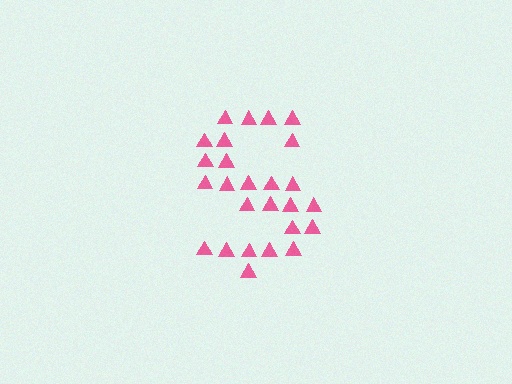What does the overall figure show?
The overall figure shows the letter S.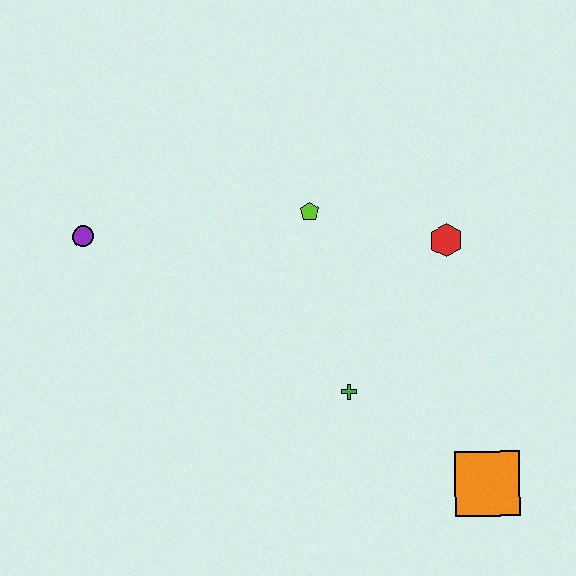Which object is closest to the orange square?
The green cross is closest to the orange square.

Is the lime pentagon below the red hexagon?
No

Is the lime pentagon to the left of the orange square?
Yes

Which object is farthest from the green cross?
The purple circle is farthest from the green cross.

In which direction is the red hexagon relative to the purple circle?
The red hexagon is to the right of the purple circle.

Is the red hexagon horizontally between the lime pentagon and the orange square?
Yes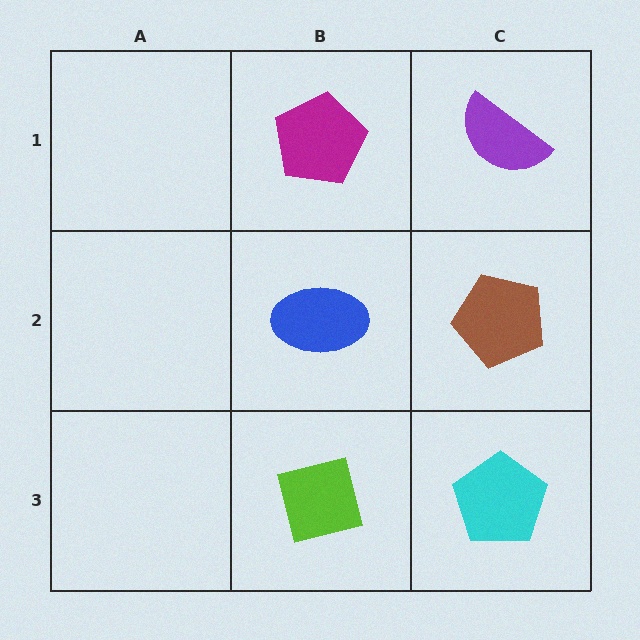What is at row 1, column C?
A purple semicircle.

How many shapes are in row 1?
2 shapes.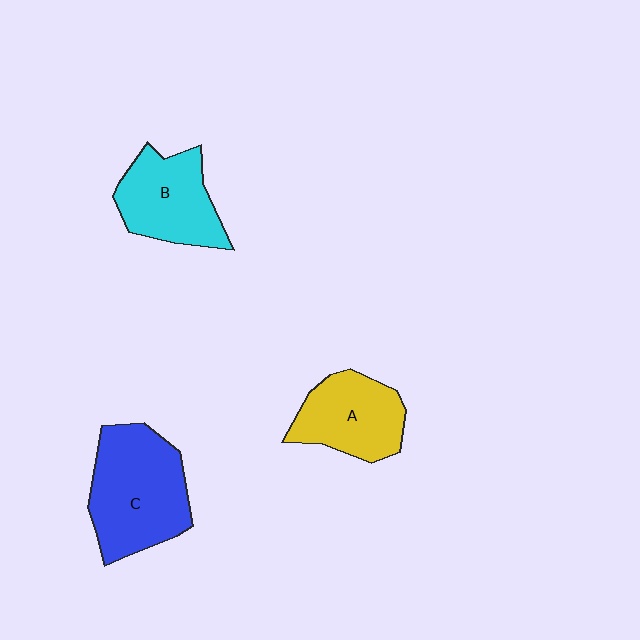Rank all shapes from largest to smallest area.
From largest to smallest: C (blue), B (cyan), A (yellow).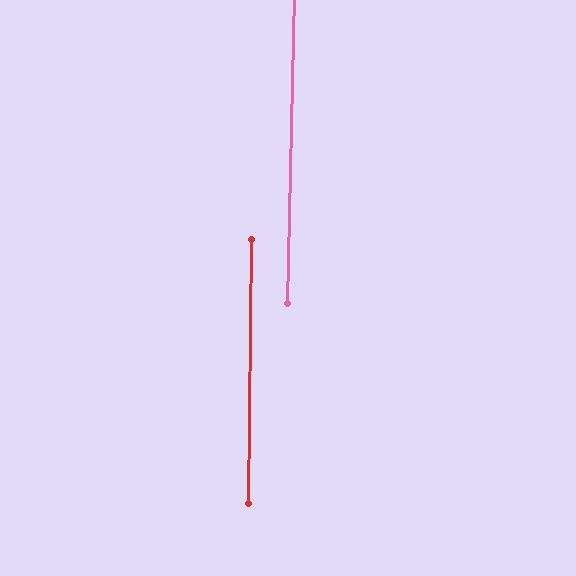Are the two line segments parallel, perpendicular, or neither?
Parallel — their directions differ by only 0.5°.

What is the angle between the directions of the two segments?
Approximately 1 degree.